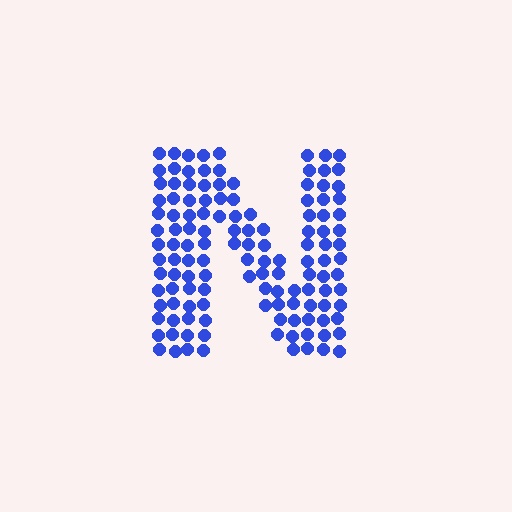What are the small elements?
The small elements are circles.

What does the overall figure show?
The overall figure shows the letter N.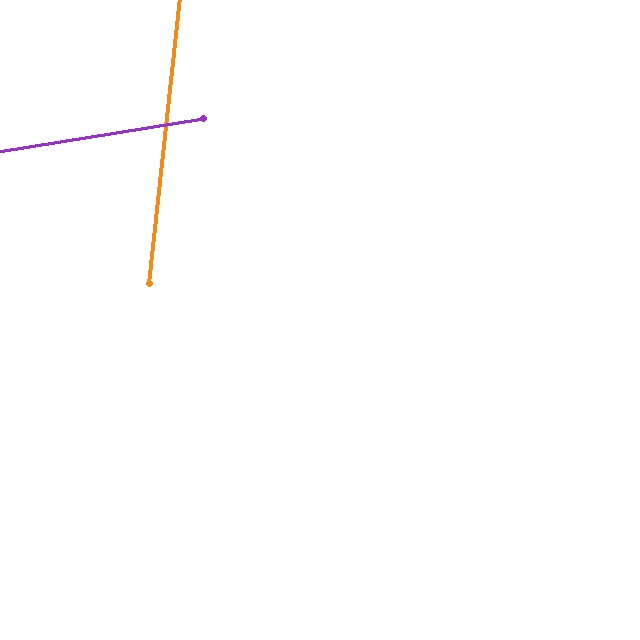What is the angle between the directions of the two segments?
Approximately 75 degrees.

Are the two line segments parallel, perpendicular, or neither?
Neither parallel nor perpendicular — they differ by about 75°.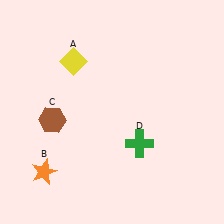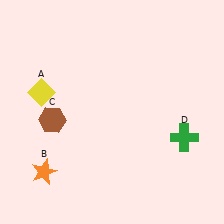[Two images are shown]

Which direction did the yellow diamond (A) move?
The yellow diamond (A) moved left.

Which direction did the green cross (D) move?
The green cross (D) moved right.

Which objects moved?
The objects that moved are: the yellow diamond (A), the green cross (D).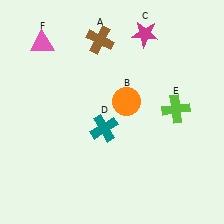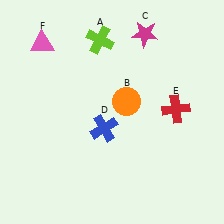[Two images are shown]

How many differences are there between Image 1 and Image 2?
There are 3 differences between the two images.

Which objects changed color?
A changed from brown to lime. D changed from teal to blue. E changed from lime to red.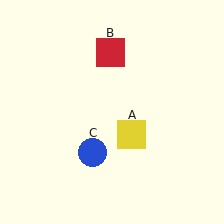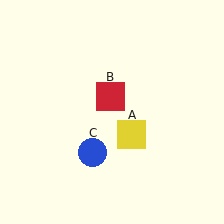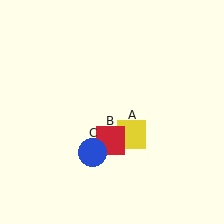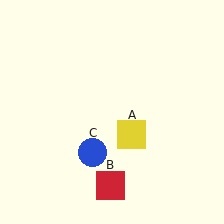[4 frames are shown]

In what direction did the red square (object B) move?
The red square (object B) moved down.